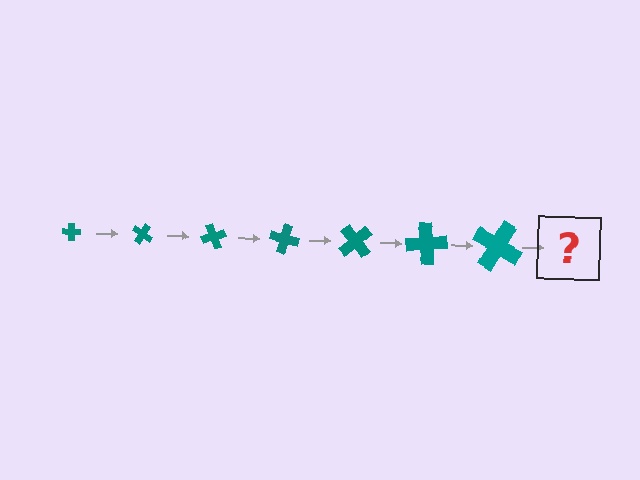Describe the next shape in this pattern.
It should be a cross, larger than the previous one and rotated 245 degrees from the start.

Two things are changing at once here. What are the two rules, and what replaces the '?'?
The two rules are that the cross grows larger each step and it rotates 35 degrees each step. The '?' should be a cross, larger than the previous one and rotated 245 degrees from the start.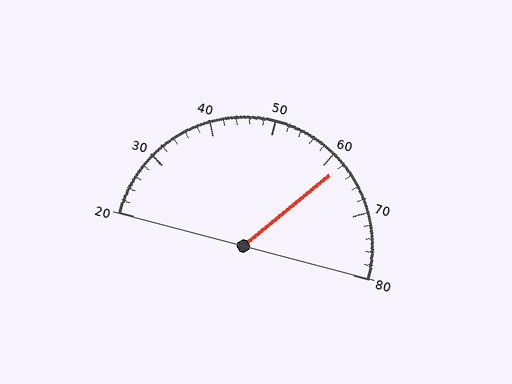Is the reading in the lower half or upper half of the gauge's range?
The reading is in the upper half of the range (20 to 80).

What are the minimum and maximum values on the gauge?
The gauge ranges from 20 to 80.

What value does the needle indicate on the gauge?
The needle indicates approximately 62.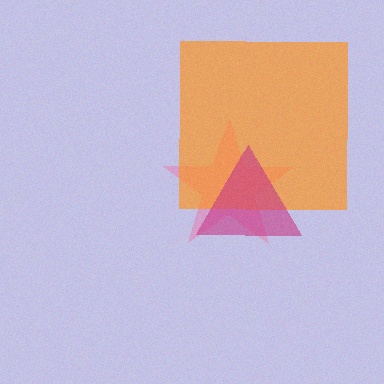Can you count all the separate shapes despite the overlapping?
Yes, there are 3 separate shapes.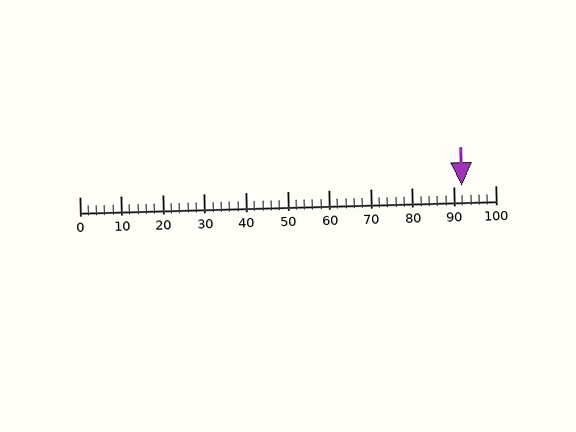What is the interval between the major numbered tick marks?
The major tick marks are spaced 10 units apart.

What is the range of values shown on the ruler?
The ruler shows values from 0 to 100.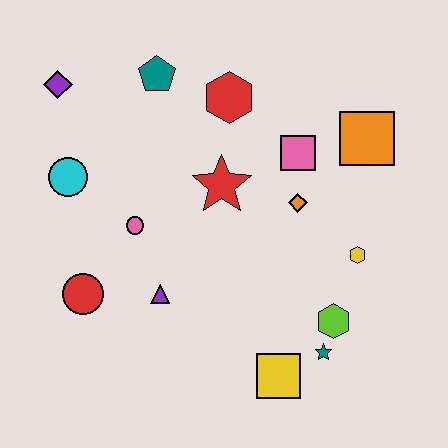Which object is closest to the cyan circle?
The pink circle is closest to the cyan circle.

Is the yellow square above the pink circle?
No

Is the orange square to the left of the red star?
No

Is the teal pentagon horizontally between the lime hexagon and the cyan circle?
Yes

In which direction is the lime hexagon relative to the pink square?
The lime hexagon is below the pink square.